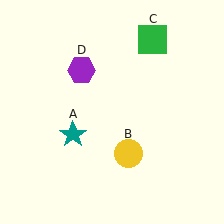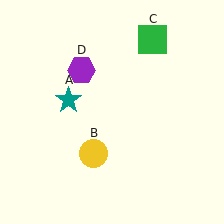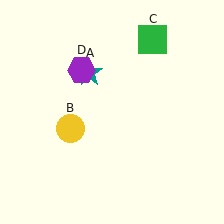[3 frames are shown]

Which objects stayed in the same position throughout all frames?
Green square (object C) and purple hexagon (object D) remained stationary.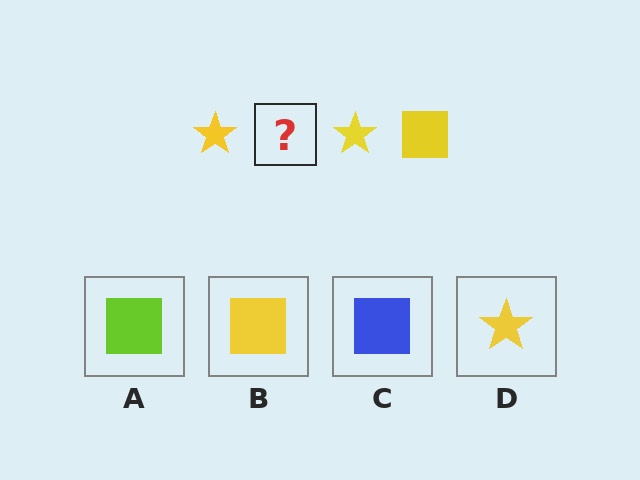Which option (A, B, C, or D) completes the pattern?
B.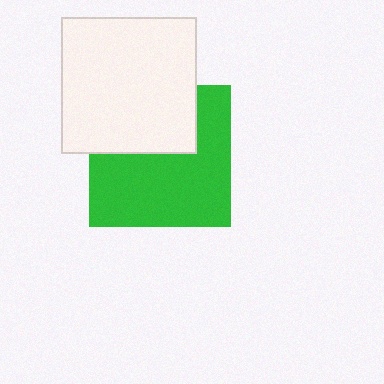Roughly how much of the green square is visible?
About half of it is visible (roughly 64%).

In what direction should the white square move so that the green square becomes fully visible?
The white square should move up. That is the shortest direction to clear the overlap and leave the green square fully visible.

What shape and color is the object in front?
The object in front is a white square.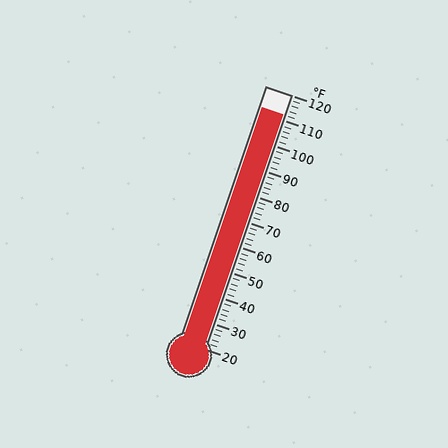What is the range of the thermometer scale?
The thermometer scale ranges from 20°F to 120°F.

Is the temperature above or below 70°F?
The temperature is above 70°F.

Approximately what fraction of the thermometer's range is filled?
The thermometer is filled to approximately 90% of its range.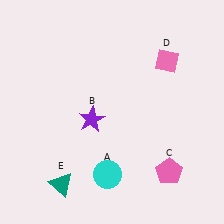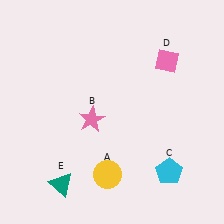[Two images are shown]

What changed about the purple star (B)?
In Image 1, B is purple. In Image 2, it changed to pink.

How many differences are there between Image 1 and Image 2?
There are 3 differences between the two images.